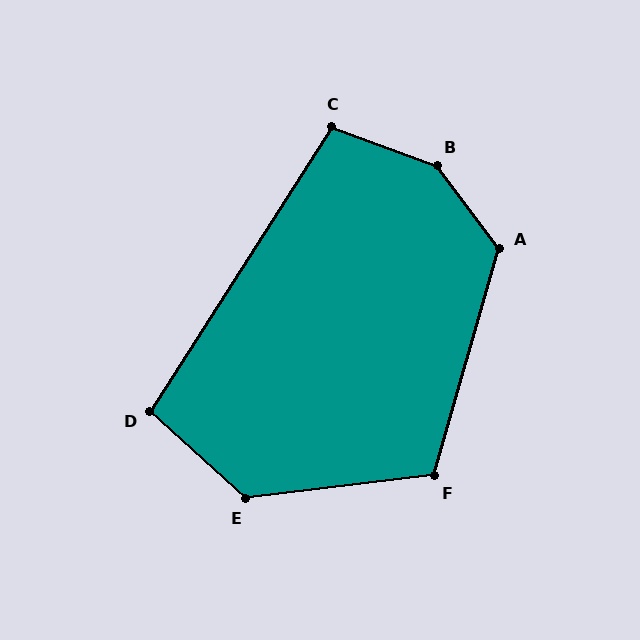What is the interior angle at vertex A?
Approximately 127 degrees (obtuse).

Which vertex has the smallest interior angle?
D, at approximately 100 degrees.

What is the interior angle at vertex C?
Approximately 102 degrees (obtuse).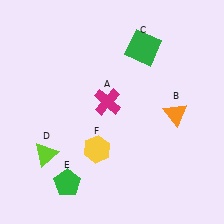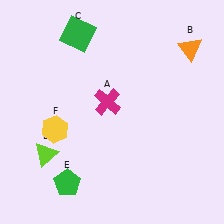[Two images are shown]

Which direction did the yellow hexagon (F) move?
The yellow hexagon (F) moved left.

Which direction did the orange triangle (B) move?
The orange triangle (B) moved up.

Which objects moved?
The objects that moved are: the orange triangle (B), the green square (C), the yellow hexagon (F).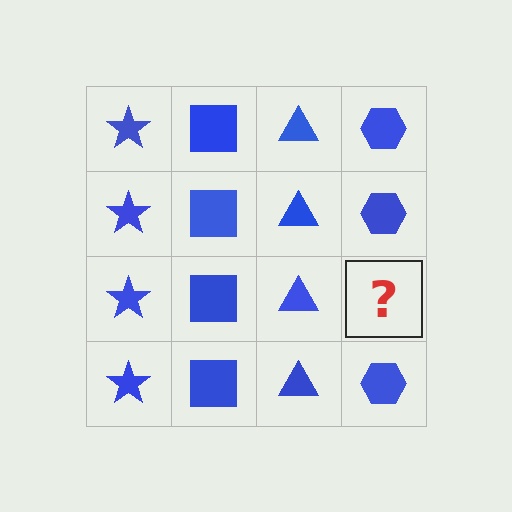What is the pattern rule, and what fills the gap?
The rule is that each column has a consistent shape. The gap should be filled with a blue hexagon.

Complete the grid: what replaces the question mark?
The question mark should be replaced with a blue hexagon.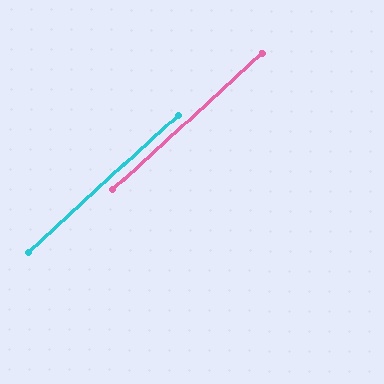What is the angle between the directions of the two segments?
Approximately 0 degrees.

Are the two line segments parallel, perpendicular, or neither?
Parallel — their directions differ by only 0.0°.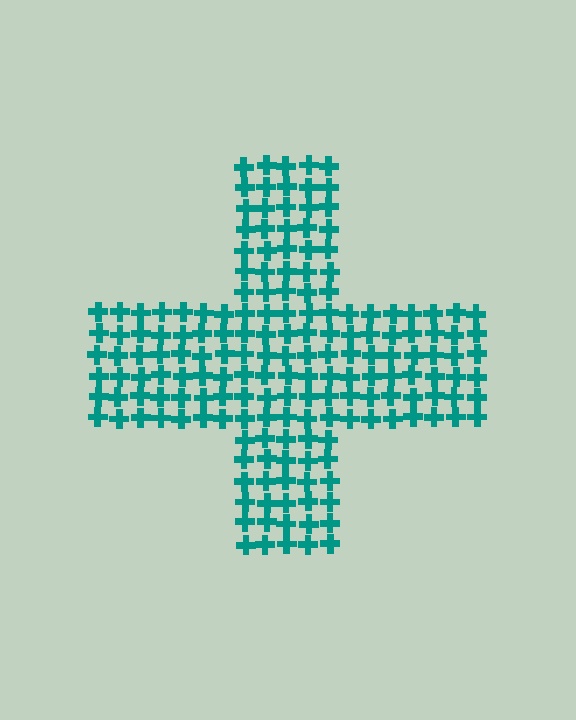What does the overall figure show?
The overall figure shows a cross.